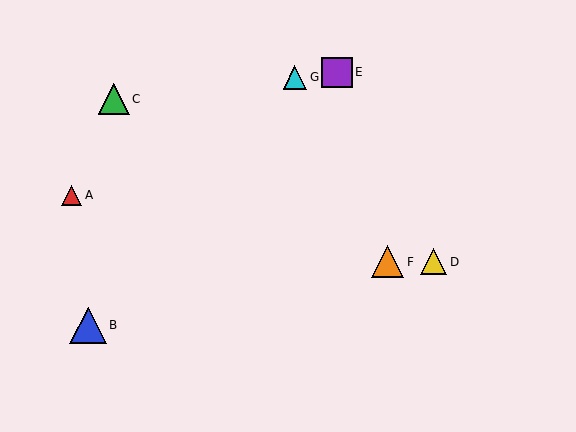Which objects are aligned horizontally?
Objects D, F are aligned horizontally.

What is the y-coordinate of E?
Object E is at y≈72.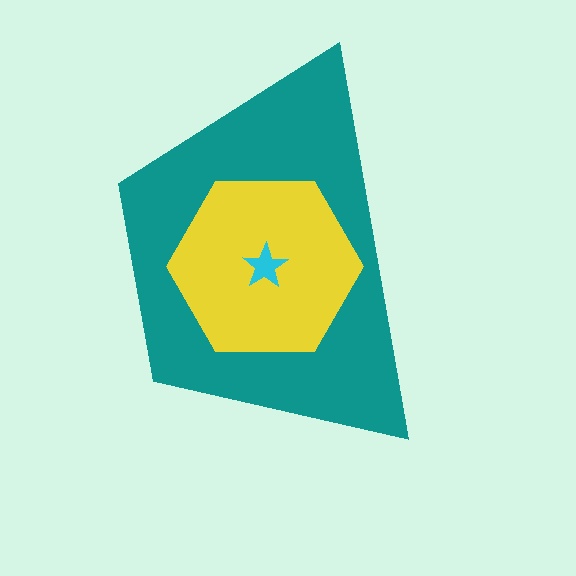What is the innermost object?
The cyan star.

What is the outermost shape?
The teal trapezoid.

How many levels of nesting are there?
3.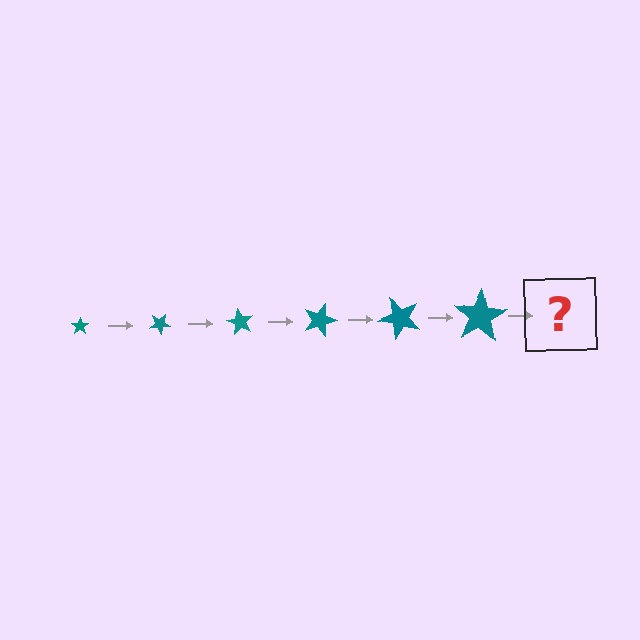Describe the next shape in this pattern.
It should be a star, larger than the previous one and rotated 180 degrees from the start.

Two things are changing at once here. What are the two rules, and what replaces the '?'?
The two rules are that the star grows larger each step and it rotates 30 degrees each step. The '?' should be a star, larger than the previous one and rotated 180 degrees from the start.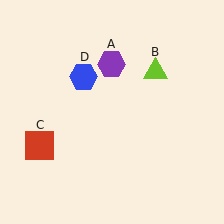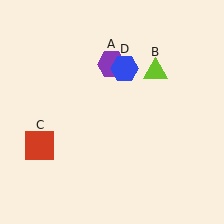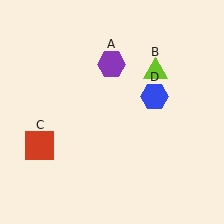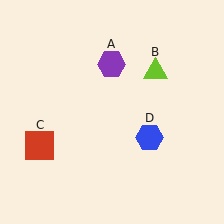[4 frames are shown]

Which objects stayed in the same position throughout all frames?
Purple hexagon (object A) and lime triangle (object B) and red square (object C) remained stationary.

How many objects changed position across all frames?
1 object changed position: blue hexagon (object D).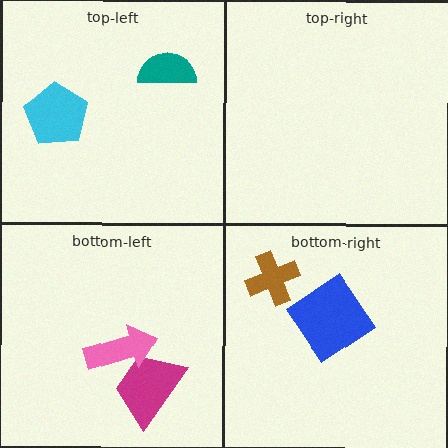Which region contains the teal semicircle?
The top-left region.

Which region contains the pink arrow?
The bottom-left region.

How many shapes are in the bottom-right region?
2.